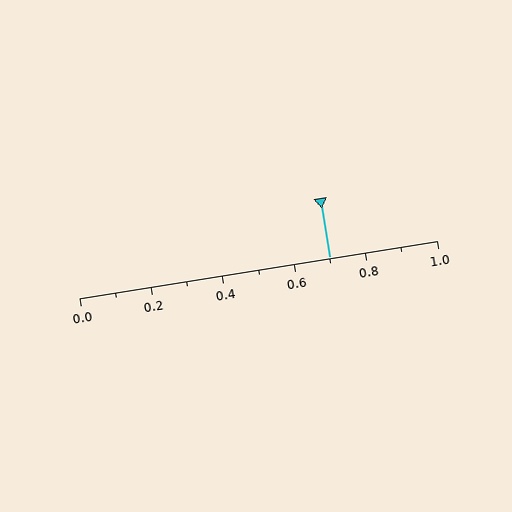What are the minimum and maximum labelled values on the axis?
The axis runs from 0.0 to 1.0.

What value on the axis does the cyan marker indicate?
The marker indicates approximately 0.7.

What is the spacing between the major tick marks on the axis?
The major ticks are spaced 0.2 apart.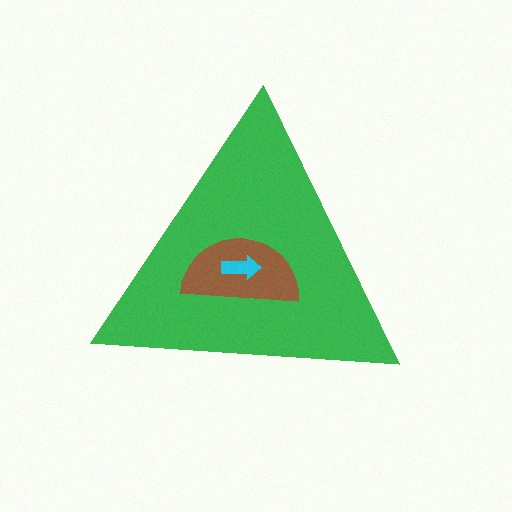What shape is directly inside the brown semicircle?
The cyan arrow.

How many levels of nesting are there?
3.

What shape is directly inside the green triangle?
The brown semicircle.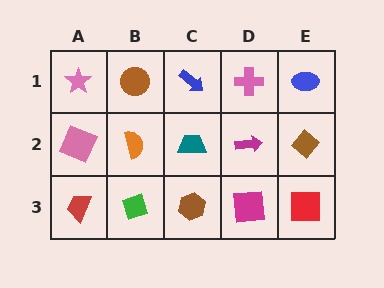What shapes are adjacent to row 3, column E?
A brown diamond (row 2, column E), a magenta square (row 3, column D).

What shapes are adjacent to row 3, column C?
A teal trapezoid (row 2, column C), a green diamond (row 3, column B), a magenta square (row 3, column D).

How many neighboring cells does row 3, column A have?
2.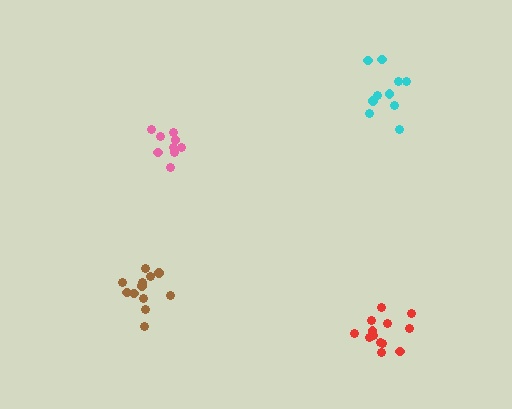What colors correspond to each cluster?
The clusters are colored: pink, red, cyan, brown.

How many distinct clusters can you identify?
There are 4 distinct clusters.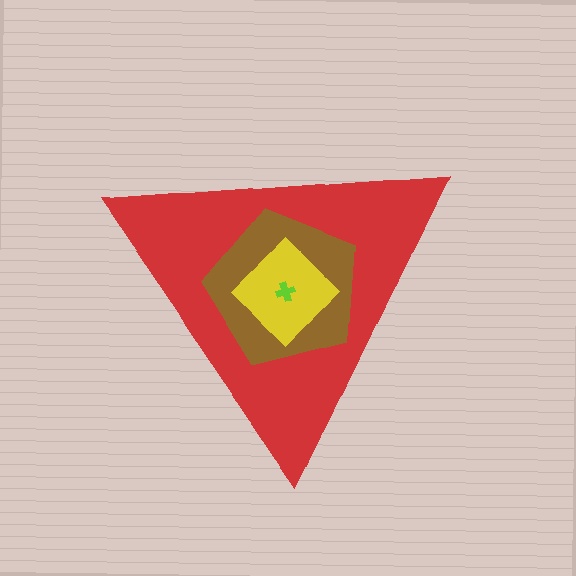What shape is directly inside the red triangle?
The brown pentagon.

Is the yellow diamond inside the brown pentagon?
Yes.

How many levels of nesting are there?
4.